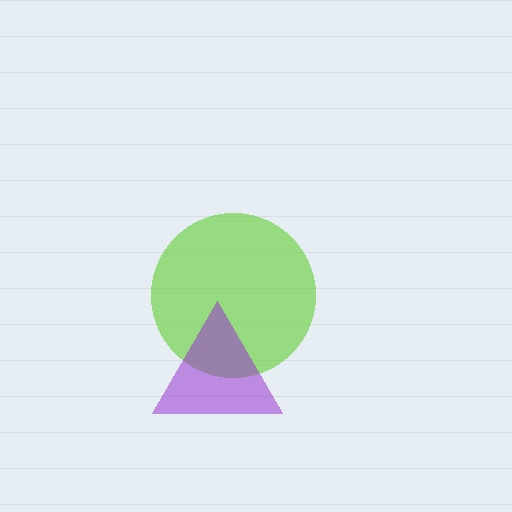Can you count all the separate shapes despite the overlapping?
Yes, there are 2 separate shapes.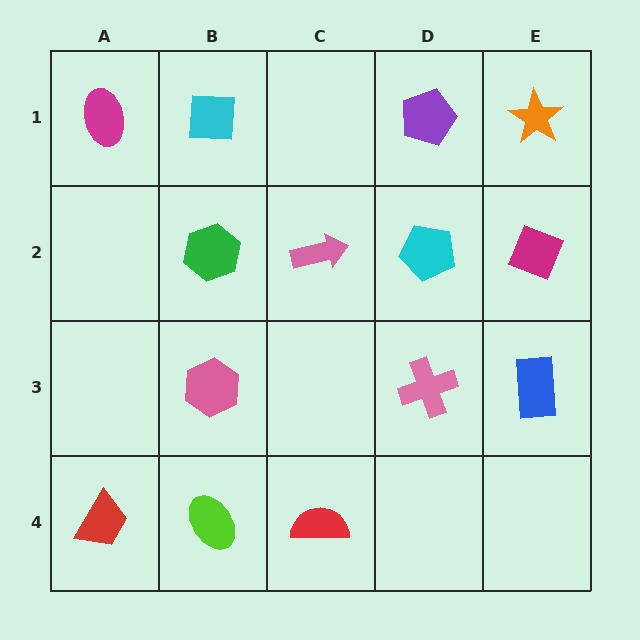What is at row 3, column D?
A pink cross.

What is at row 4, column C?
A red semicircle.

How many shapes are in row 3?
3 shapes.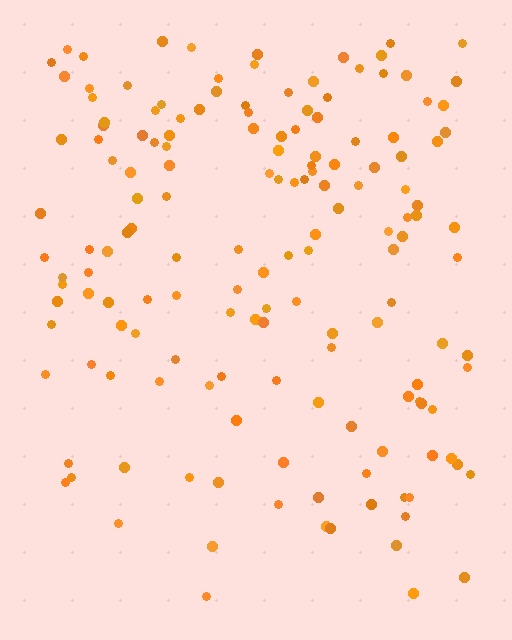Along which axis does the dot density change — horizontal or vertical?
Vertical.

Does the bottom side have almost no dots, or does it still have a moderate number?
Still a moderate number, just noticeably fewer than the top.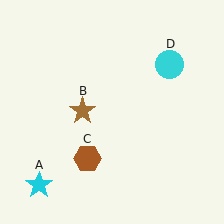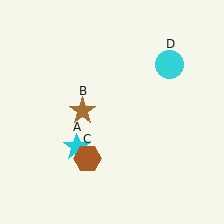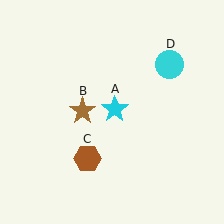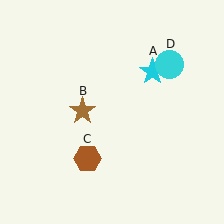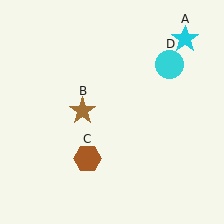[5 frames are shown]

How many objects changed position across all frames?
1 object changed position: cyan star (object A).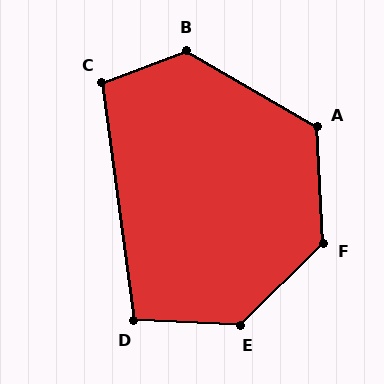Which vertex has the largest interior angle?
E, at approximately 133 degrees.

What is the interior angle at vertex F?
Approximately 131 degrees (obtuse).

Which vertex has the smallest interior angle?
D, at approximately 100 degrees.